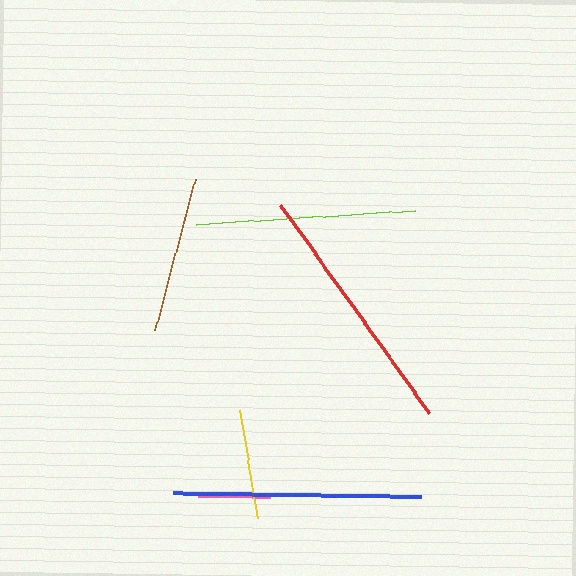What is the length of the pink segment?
The pink segment is approximately 72 pixels long.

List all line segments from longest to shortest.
From longest to shortest: red, blue, lime, brown, yellow, pink.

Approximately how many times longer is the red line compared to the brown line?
The red line is approximately 1.6 times the length of the brown line.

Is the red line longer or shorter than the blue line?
The red line is longer than the blue line.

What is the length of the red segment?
The red segment is approximately 257 pixels long.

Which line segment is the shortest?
The pink line is the shortest at approximately 72 pixels.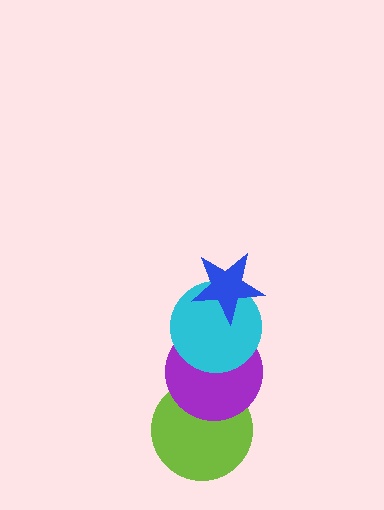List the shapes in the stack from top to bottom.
From top to bottom: the blue star, the cyan circle, the purple circle, the lime circle.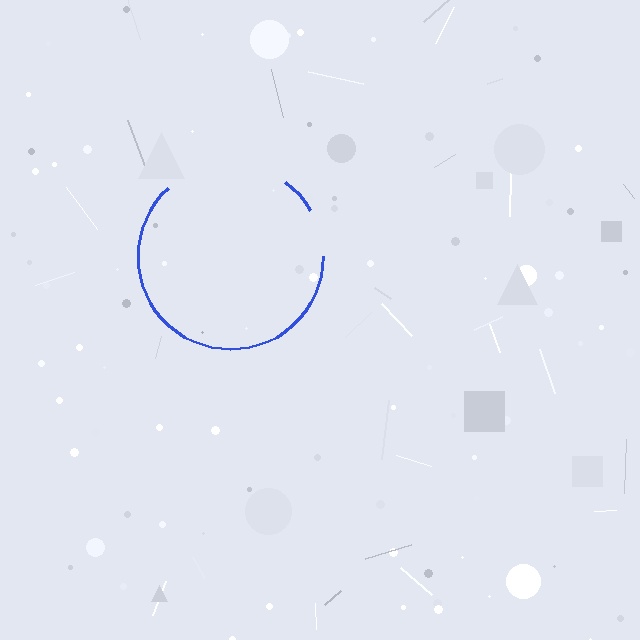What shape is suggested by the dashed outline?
The dashed outline suggests a circle.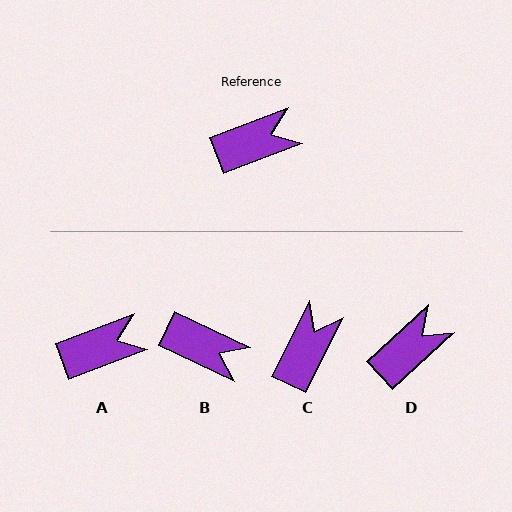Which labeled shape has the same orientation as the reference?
A.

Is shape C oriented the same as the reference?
No, it is off by about 43 degrees.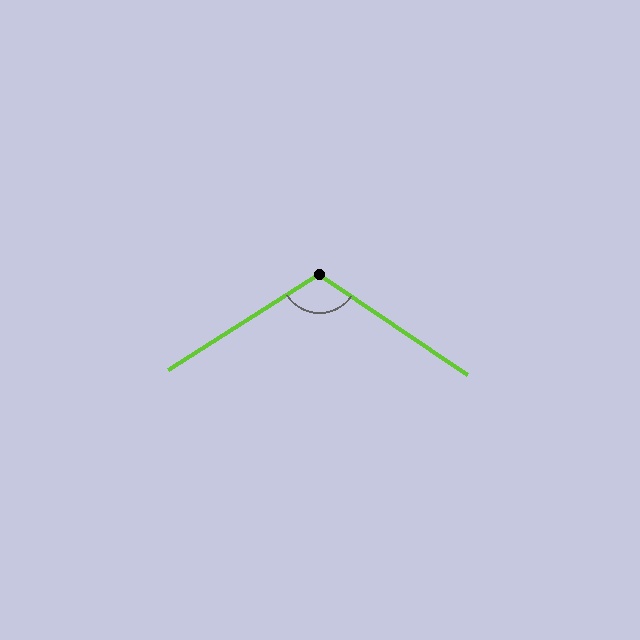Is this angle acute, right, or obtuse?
It is obtuse.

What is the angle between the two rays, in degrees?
Approximately 113 degrees.